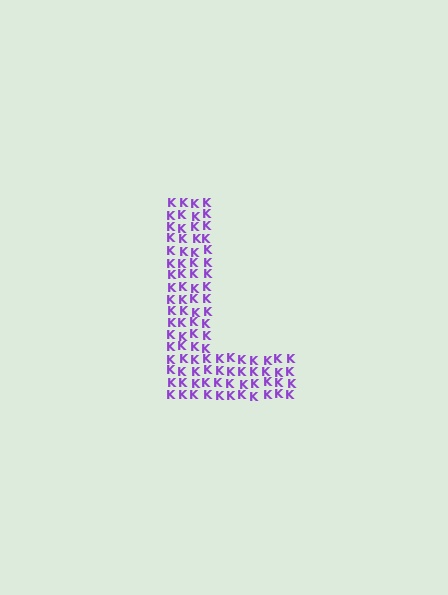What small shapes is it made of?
It is made of small letter K's.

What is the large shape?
The large shape is the letter L.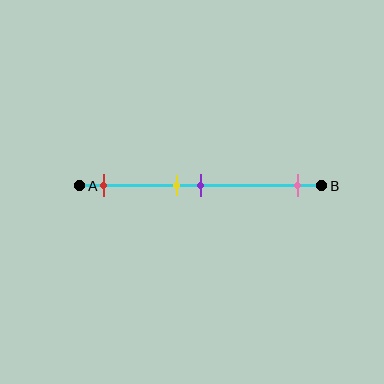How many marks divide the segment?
There are 4 marks dividing the segment.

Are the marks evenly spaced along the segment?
No, the marks are not evenly spaced.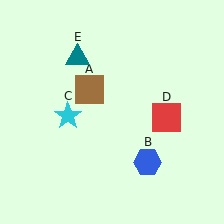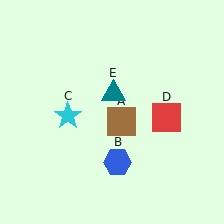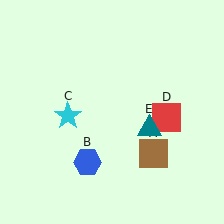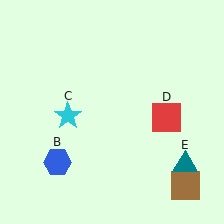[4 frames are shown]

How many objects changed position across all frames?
3 objects changed position: brown square (object A), blue hexagon (object B), teal triangle (object E).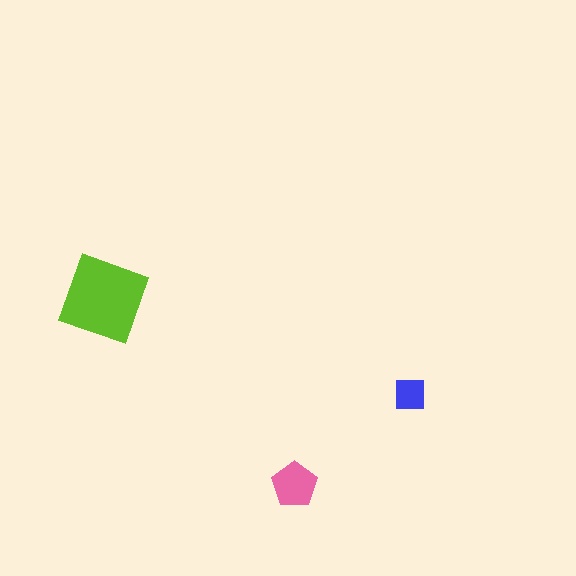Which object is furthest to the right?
The blue square is rightmost.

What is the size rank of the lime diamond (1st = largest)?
1st.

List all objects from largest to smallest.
The lime diamond, the pink pentagon, the blue square.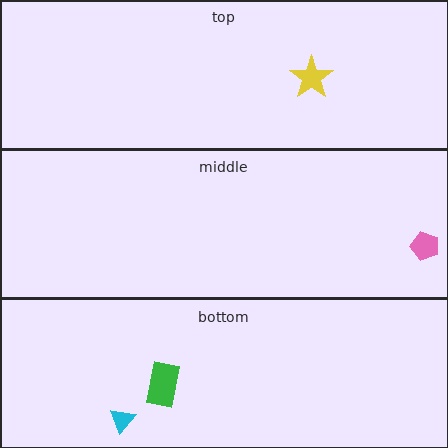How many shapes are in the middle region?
1.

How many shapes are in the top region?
1.